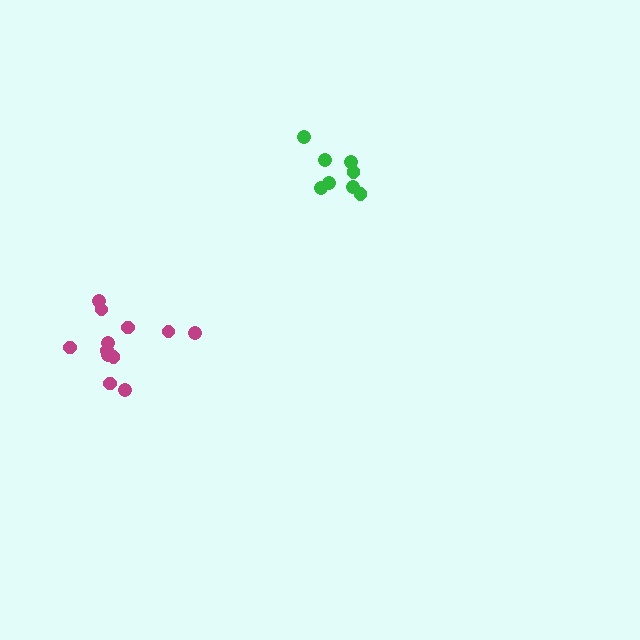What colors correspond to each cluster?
The clusters are colored: green, magenta.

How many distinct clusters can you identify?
There are 2 distinct clusters.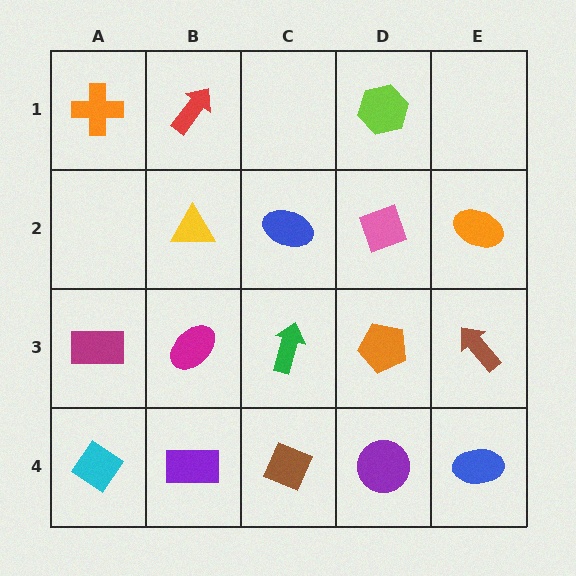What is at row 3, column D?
An orange pentagon.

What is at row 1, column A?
An orange cross.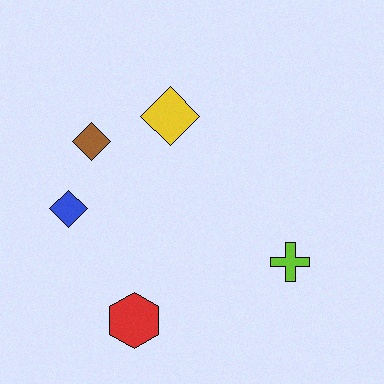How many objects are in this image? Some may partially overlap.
There are 5 objects.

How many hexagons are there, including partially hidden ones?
There is 1 hexagon.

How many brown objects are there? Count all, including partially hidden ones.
There is 1 brown object.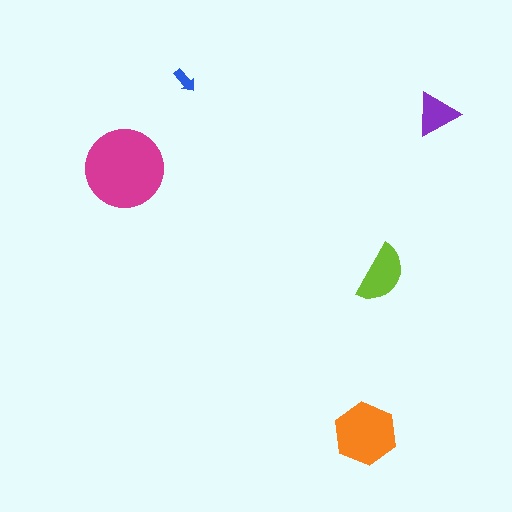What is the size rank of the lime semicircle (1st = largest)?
3rd.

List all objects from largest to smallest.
The magenta circle, the orange hexagon, the lime semicircle, the purple triangle, the blue arrow.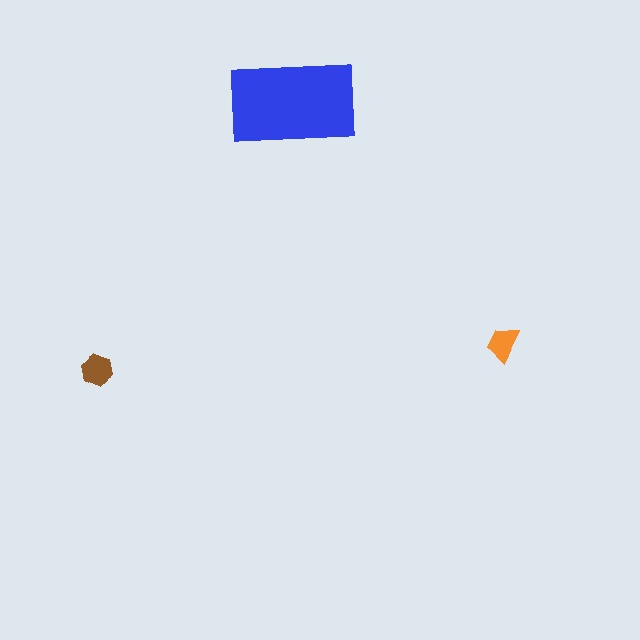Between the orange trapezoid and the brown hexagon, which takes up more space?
The brown hexagon.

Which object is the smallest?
The orange trapezoid.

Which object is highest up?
The blue rectangle is topmost.